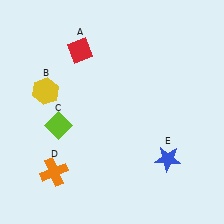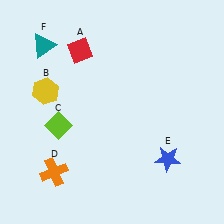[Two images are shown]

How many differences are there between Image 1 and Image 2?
There is 1 difference between the two images.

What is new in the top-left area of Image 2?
A teal triangle (F) was added in the top-left area of Image 2.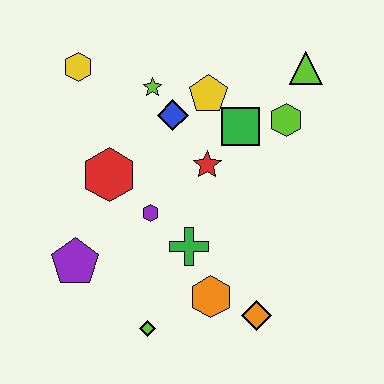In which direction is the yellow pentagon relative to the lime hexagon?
The yellow pentagon is to the left of the lime hexagon.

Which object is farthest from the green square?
The lime diamond is farthest from the green square.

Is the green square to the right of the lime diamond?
Yes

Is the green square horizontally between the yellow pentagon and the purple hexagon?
No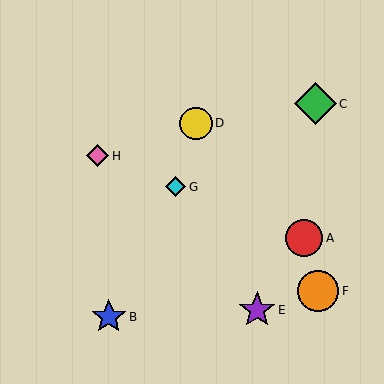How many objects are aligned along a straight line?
3 objects (A, G, H) are aligned along a straight line.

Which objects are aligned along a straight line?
Objects A, G, H are aligned along a straight line.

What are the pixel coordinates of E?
Object E is at (257, 310).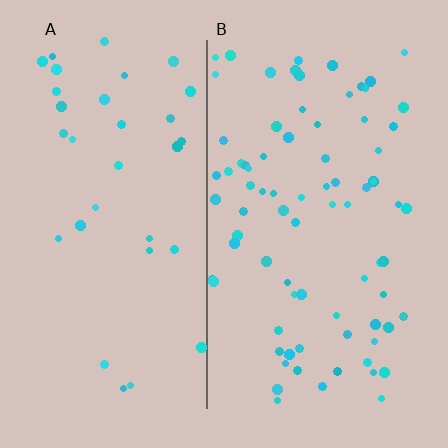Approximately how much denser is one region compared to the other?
Approximately 2.4× — region B over region A.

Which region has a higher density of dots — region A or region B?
B (the right).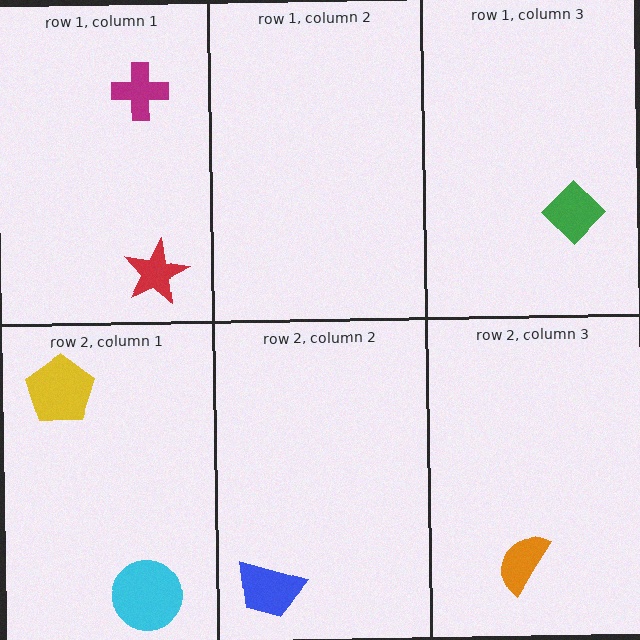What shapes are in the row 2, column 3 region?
The orange semicircle.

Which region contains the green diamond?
The row 1, column 3 region.